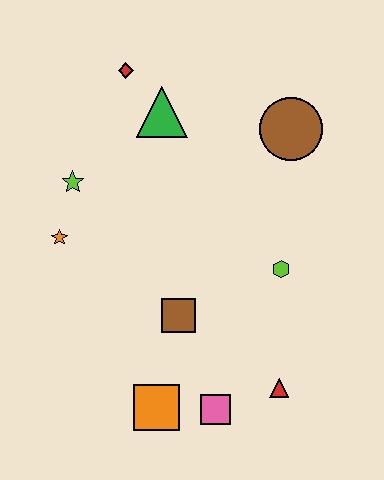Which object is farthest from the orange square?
The red diamond is farthest from the orange square.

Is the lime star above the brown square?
Yes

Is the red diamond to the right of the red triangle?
No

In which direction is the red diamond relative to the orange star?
The red diamond is above the orange star.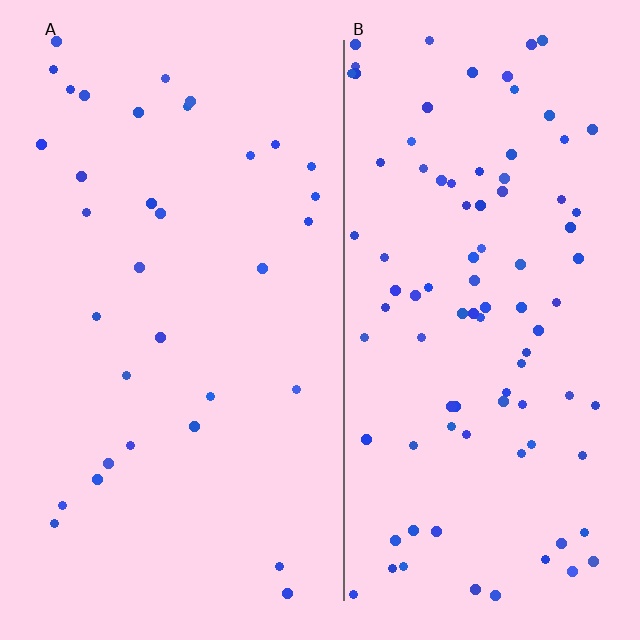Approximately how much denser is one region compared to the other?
Approximately 2.8× — region B over region A.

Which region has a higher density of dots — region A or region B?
B (the right).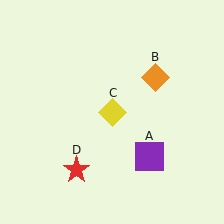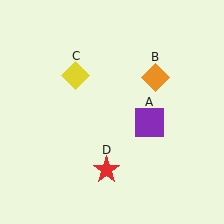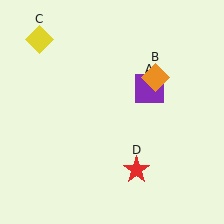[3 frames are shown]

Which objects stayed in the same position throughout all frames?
Orange diamond (object B) remained stationary.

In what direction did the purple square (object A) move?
The purple square (object A) moved up.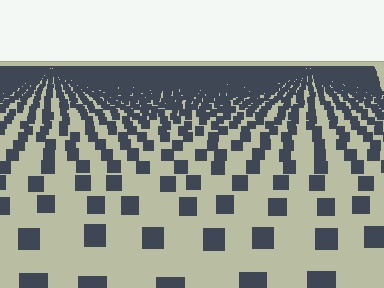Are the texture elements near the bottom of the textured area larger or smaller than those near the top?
Larger. Near the bottom, elements are closer to the viewer and appear at a bigger on-screen size.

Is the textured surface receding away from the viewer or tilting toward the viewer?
The surface is receding away from the viewer. Texture elements get smaller and denser toward the top.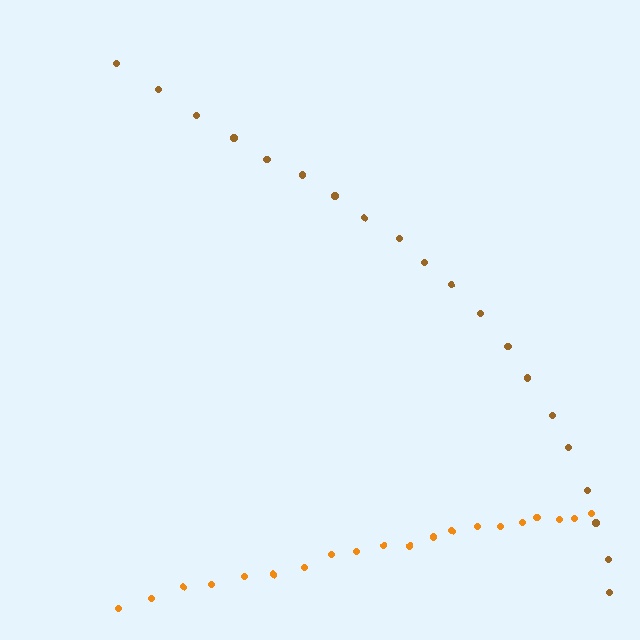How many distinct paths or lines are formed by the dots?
There are 2 distinct paths.